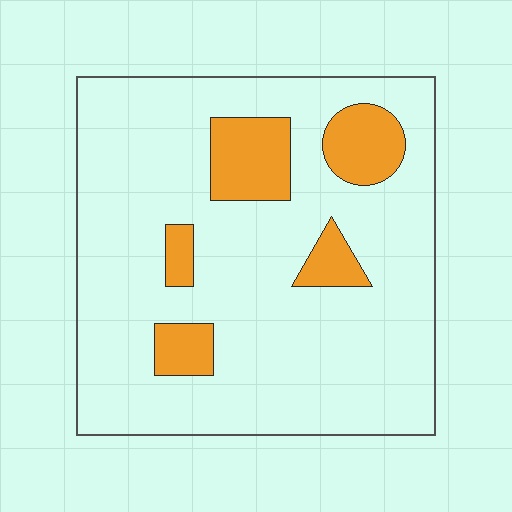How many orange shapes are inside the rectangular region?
5.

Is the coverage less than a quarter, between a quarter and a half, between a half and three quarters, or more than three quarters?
Less than a quarter.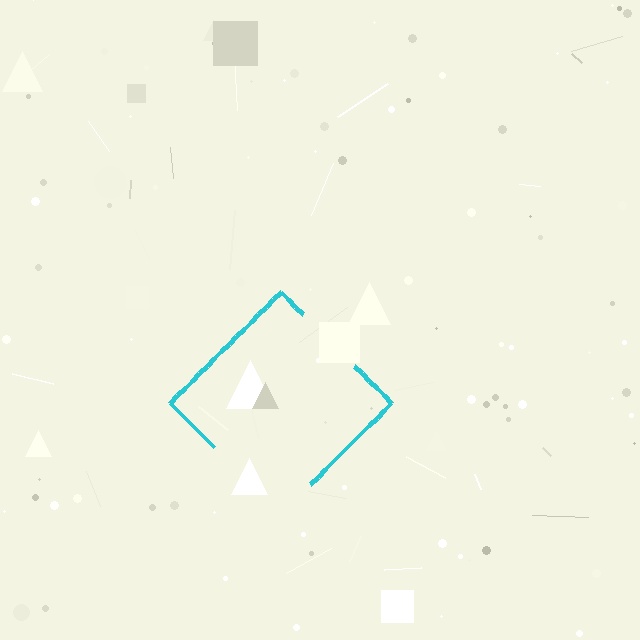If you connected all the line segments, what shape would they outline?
They would outline a diamond.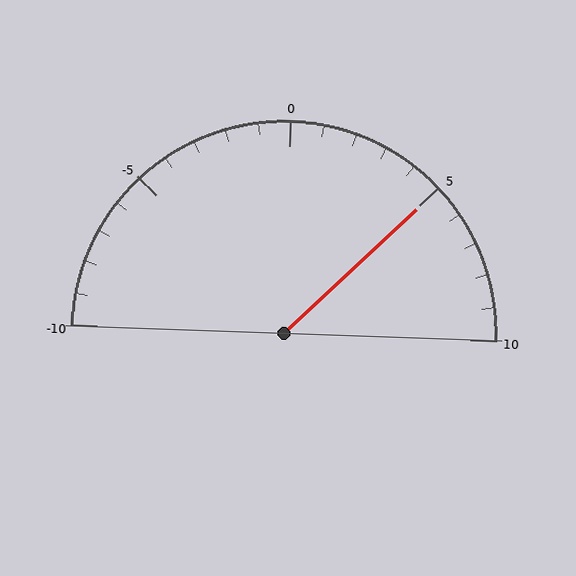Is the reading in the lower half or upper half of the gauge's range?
The reading is in the upper half of the range (-10 to 10).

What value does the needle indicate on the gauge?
The needle indicates approximately 5.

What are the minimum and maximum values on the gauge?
The gauge ranges from -10 to 10.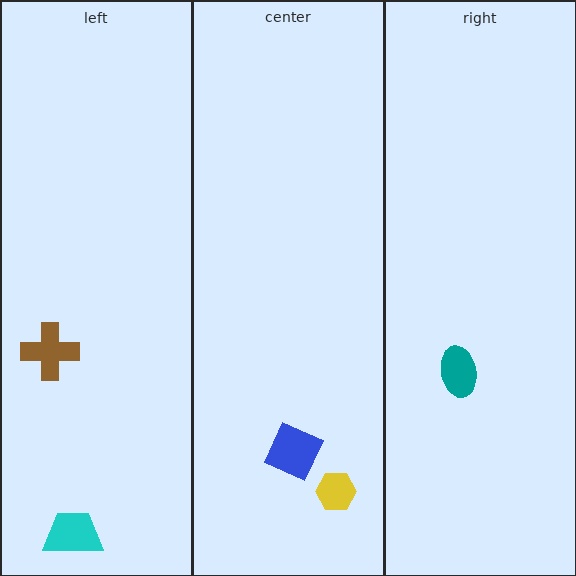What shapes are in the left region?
The cyan trapezoid, the brown cross.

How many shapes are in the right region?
1.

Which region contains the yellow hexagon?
The center region.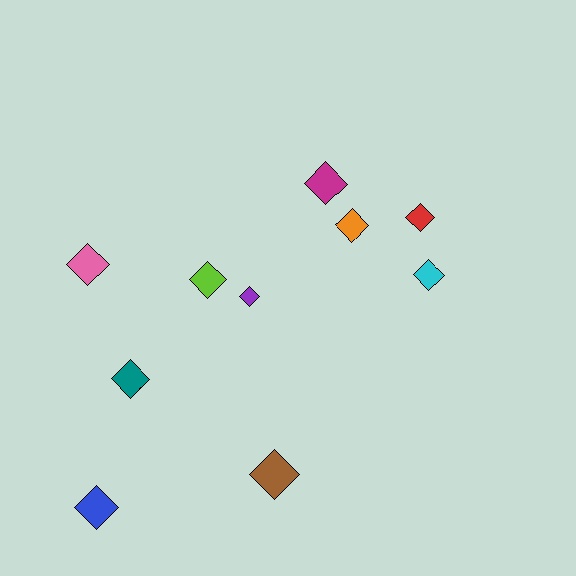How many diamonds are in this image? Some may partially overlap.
There are 10 diamonds.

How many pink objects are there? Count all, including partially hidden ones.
There is 1 pink object.